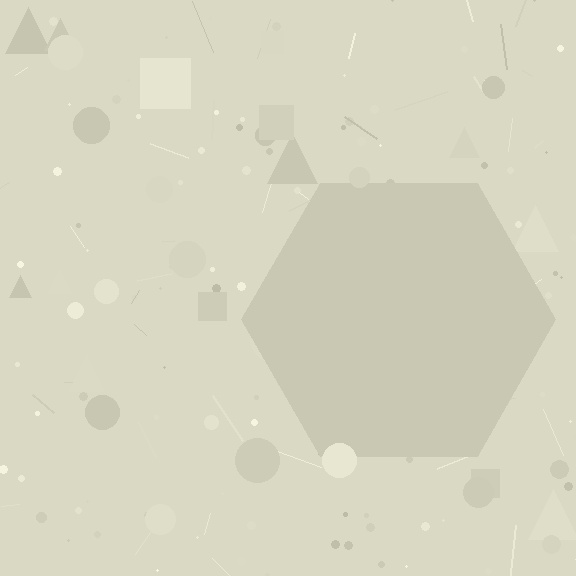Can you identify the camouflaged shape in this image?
The camouflaged shape is a hexagon.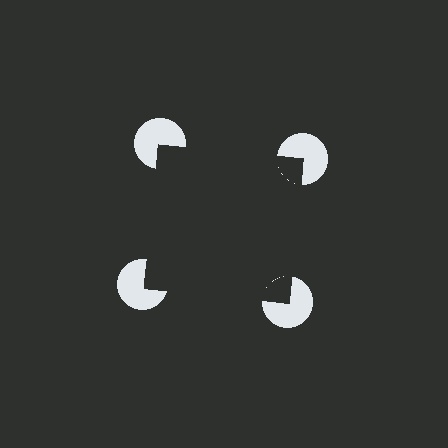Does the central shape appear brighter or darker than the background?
It typically appears slightly darker than the background, even though no actual brightness change is drawn.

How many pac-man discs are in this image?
There are 4 — one at each vertex of the illusory square.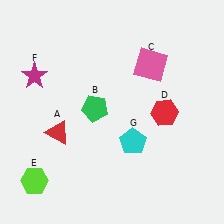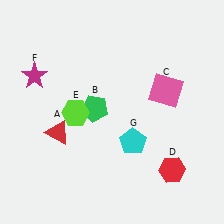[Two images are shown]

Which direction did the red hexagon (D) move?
The red hexagon (D) moved down.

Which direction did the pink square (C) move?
The pink square (C) moved down.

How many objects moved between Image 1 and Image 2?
3 objects moved between the two images.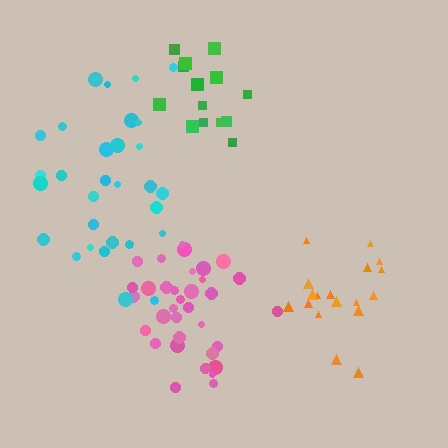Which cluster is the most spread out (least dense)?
Cyan.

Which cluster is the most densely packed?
Orange.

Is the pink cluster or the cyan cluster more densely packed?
Pink.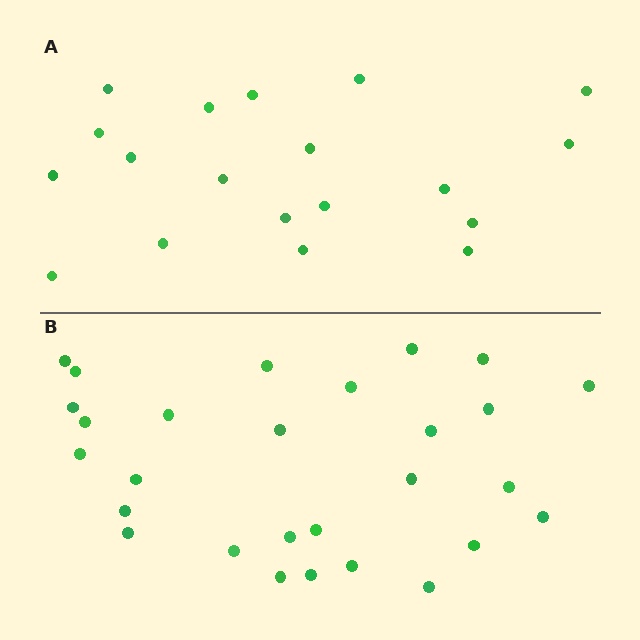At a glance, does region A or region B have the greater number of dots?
Region B (the bottom region) has more dots.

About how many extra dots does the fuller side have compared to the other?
Region B has roughly 8 or so more dots than region A.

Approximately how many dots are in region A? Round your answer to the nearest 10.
About 20 dots. (The exact count is 19, which rounds to 20.)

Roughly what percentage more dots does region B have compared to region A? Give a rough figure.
About 45% more.